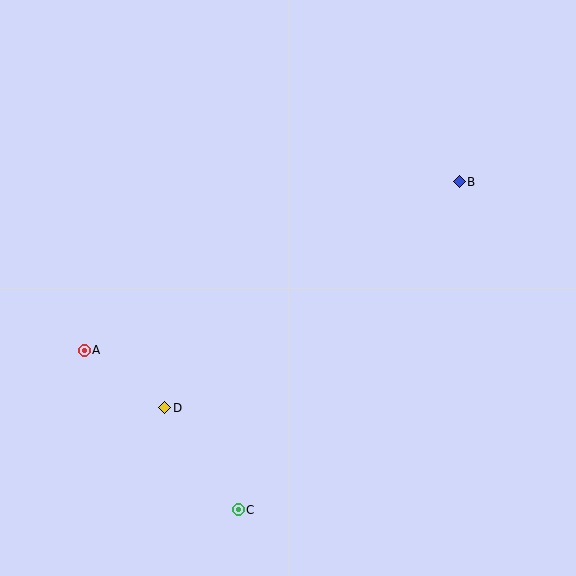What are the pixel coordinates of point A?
Point A is at (84, 350).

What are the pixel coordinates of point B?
Point B is at (459, 182).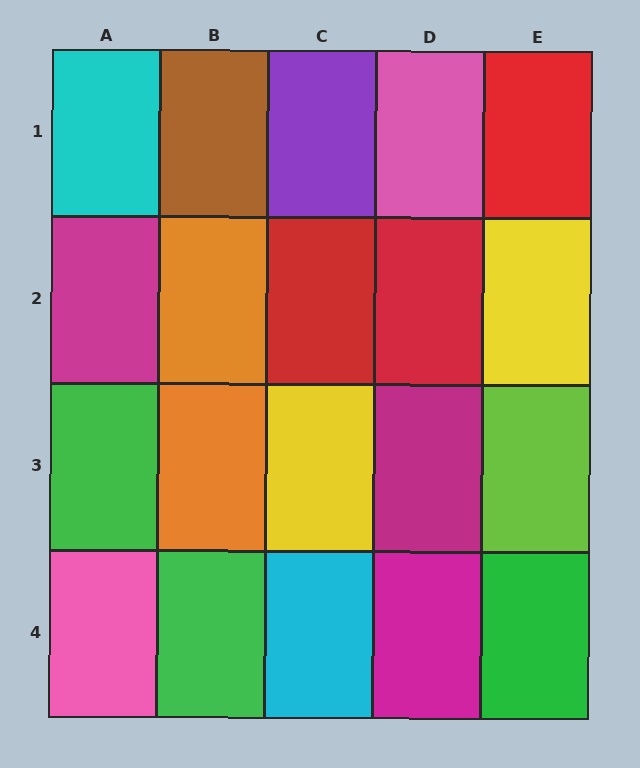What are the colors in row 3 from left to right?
Green, orange, yellow, magenta, lime.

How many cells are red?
3 cells are red.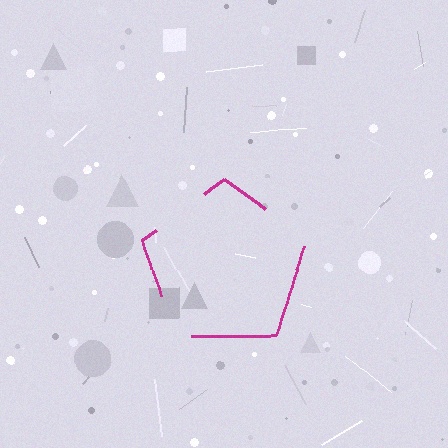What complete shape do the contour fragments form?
The contour fragments form a pentagon.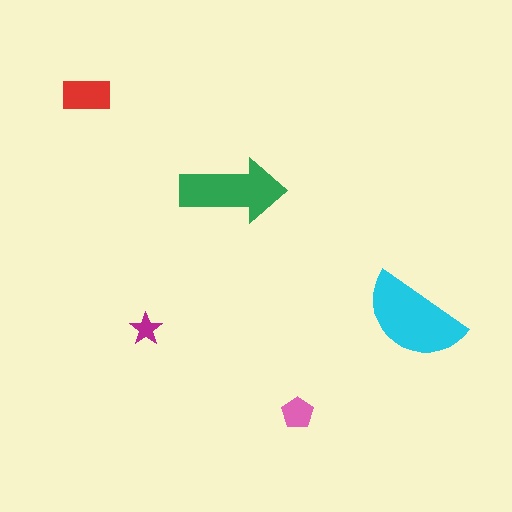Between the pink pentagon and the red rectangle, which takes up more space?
The red rectangle.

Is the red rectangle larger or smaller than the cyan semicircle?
Smaller.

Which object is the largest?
The cyan semicircle.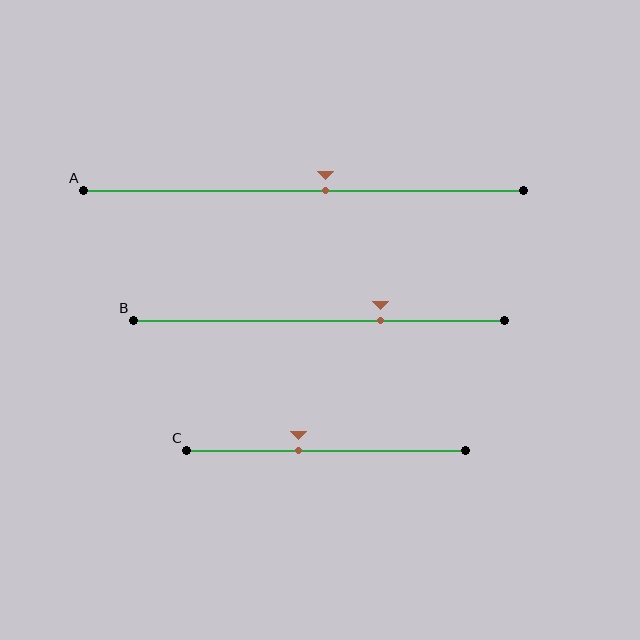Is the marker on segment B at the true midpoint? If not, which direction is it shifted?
No, the marker on segment B is shifted to the right by about 16% of the segment length.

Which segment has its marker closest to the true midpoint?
Segment A has its marker closest to the true midpoint.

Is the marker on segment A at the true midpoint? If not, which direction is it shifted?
No, the marker on segment A is shifted to the right by about 5% of the segment length.